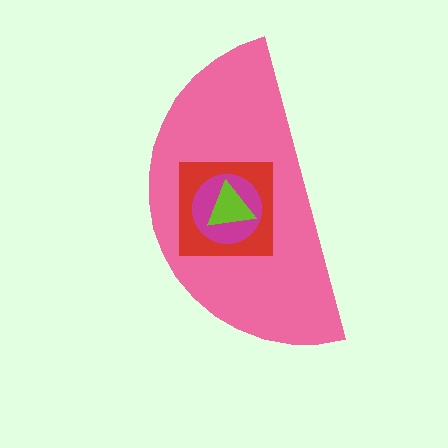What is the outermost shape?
The pink semicircle.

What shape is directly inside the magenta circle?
The lime triangle.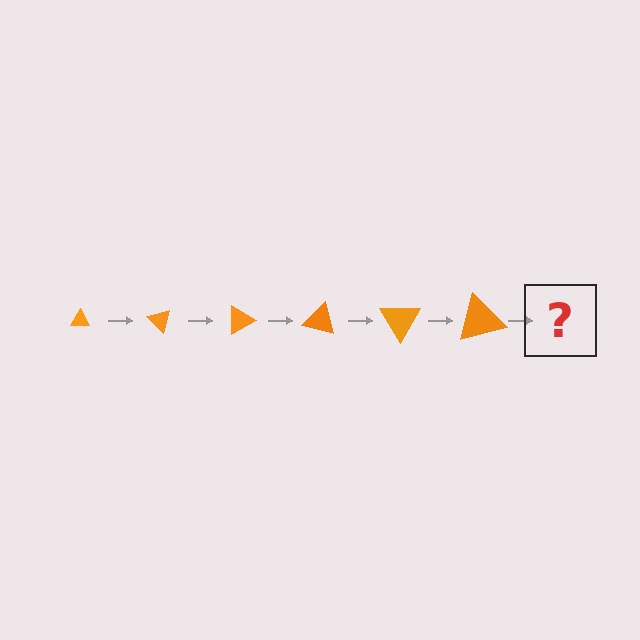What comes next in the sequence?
The next element should be a triangle, larger than the previous one and rotated 270 degrees from the start.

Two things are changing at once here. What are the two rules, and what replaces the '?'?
The two rules are that the triangle grows larger each step and it rotates 45 degrees each step. The '?' should be a triangle, larger than the previous one and rotated 270 degrees from the start.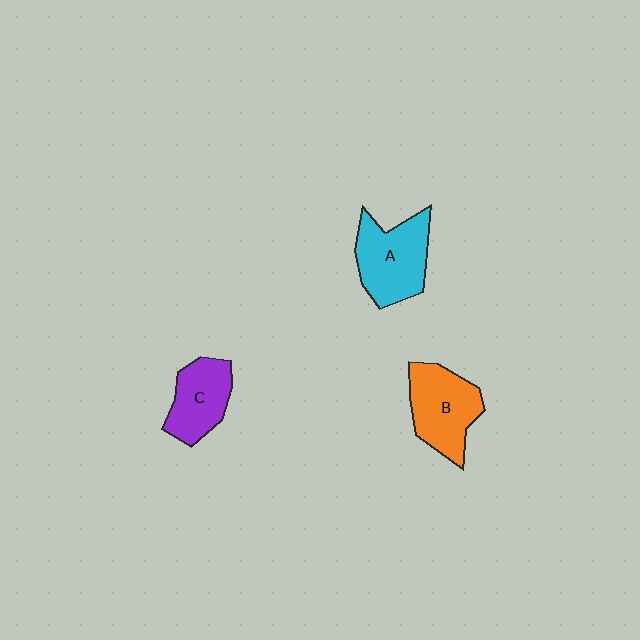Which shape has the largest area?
Shape A (cyan).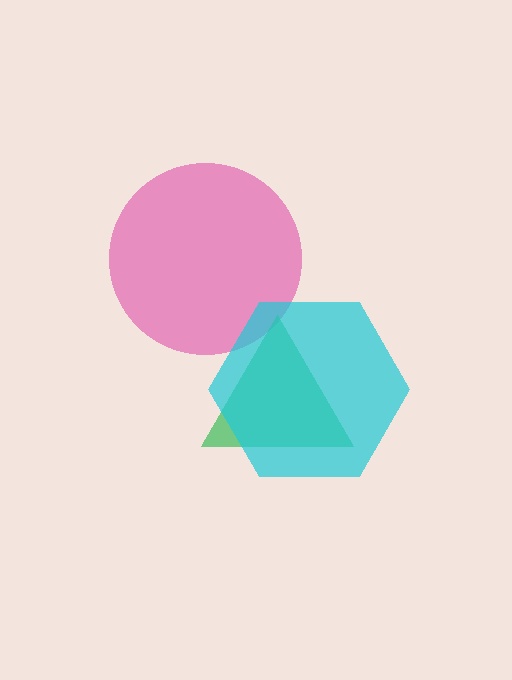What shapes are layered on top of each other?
The layered shapes are: a pink circle, a green triangle, a cyan hexagon.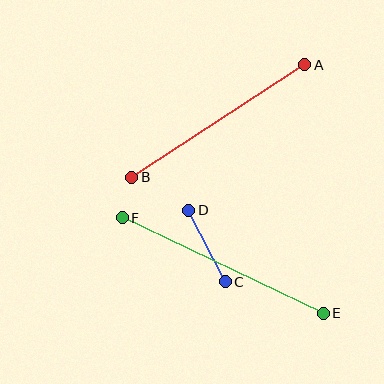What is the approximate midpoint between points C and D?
The midpoint is at approximately (207, 246) pixels.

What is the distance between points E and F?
The distance is approximately 222 pixels.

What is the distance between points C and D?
The distance is approximately 81 pixels.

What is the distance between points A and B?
The distance is approximately 206 pixels.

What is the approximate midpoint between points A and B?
The midpoint is at approximately (218, 121) pixels.